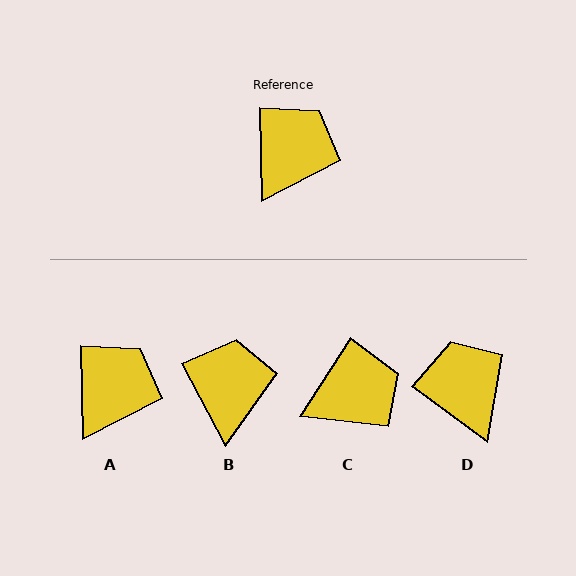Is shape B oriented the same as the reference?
No, it is off by about 27 degrees.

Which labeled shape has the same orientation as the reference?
A.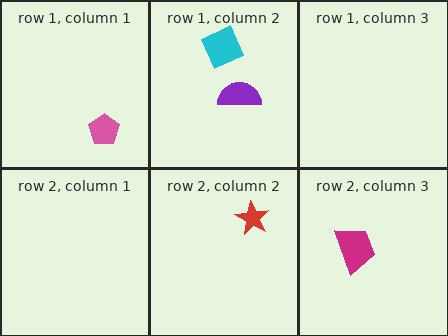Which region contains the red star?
The row 2, column 2 region.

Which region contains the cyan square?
The row 1, column 2 region.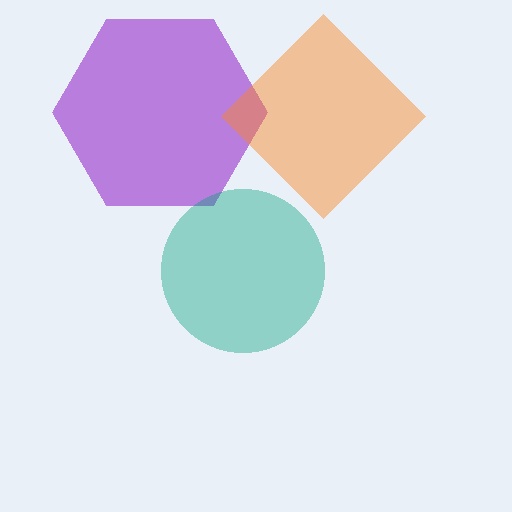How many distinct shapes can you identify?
There are 3 distinct shapes: a purple hexagon, an orange diamond, a teal circle.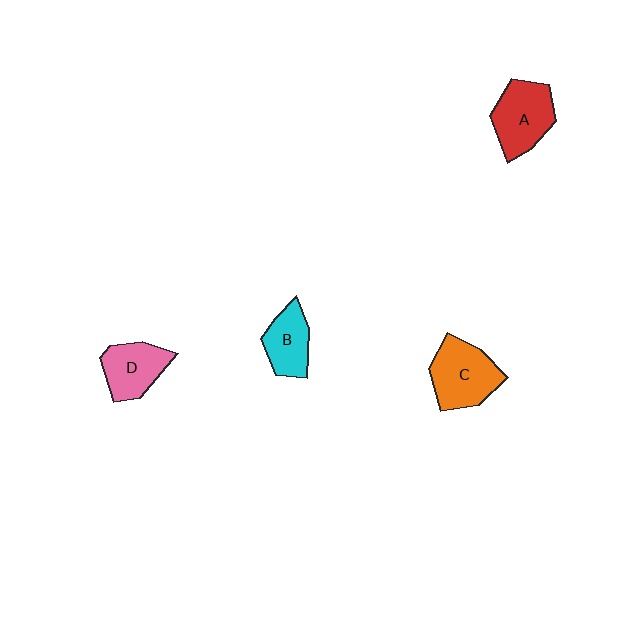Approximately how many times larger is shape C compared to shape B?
Approximately 1.4 times.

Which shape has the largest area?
Shape C (orange).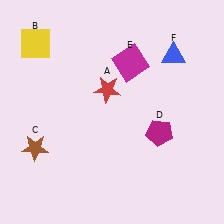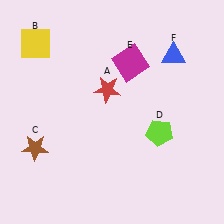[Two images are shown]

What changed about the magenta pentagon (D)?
In Image 1, D is magenta. In Image 2, it changed to lime.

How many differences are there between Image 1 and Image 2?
There is 1 difference between the two images.